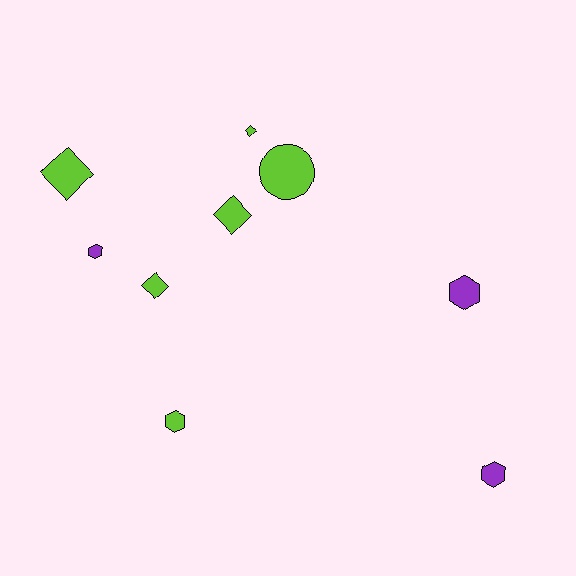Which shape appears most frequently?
Hexagon, with 4 objects.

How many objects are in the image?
There are 9 objects.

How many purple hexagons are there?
There are 3 purple hexagons.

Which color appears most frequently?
Lime, with 6 objects.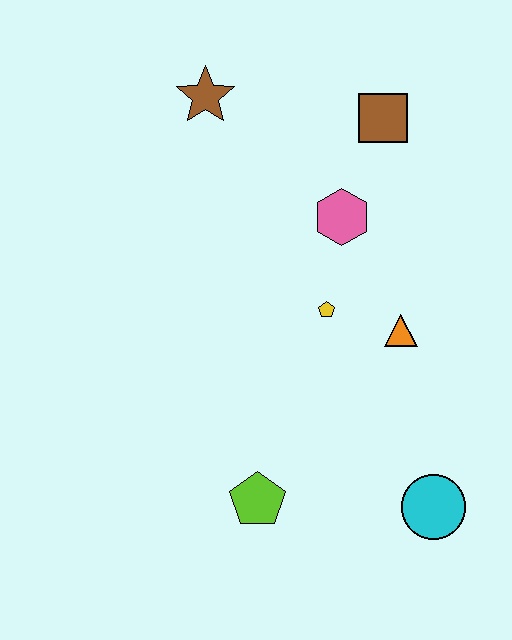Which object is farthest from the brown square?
The lime pentagon is farthest from the brown square.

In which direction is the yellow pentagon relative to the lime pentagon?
The yellow pentagon is above the lime pentagon.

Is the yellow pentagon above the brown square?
No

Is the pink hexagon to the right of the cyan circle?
No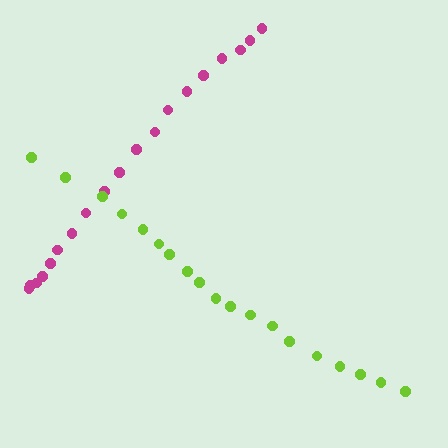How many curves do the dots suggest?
There are 2 distinct paths.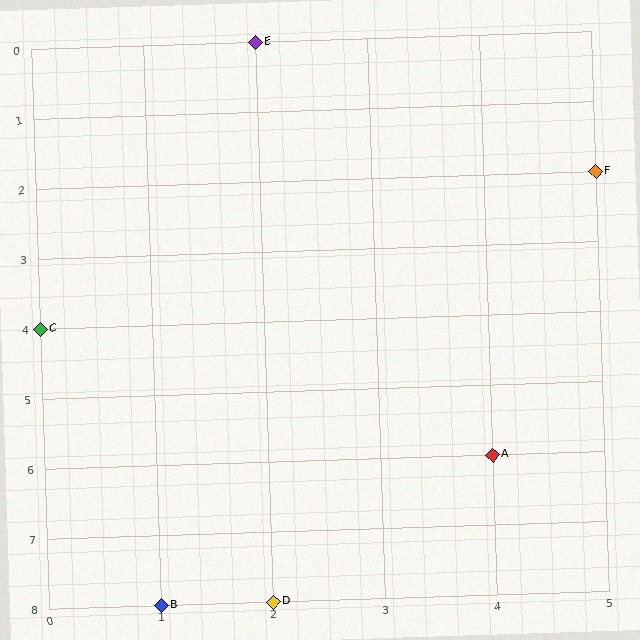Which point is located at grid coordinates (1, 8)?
Point B is at (1, 8).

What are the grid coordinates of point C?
Point C is at grid coordinates (0, 4).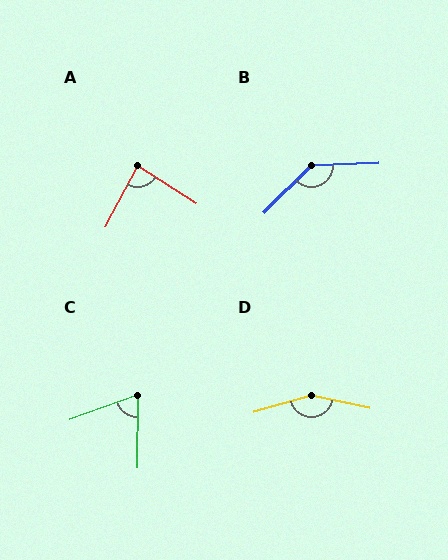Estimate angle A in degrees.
Approximately 85 degrees.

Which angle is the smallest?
C, at approximately 70 degrees.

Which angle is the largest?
D, at approximately 152 degrees.